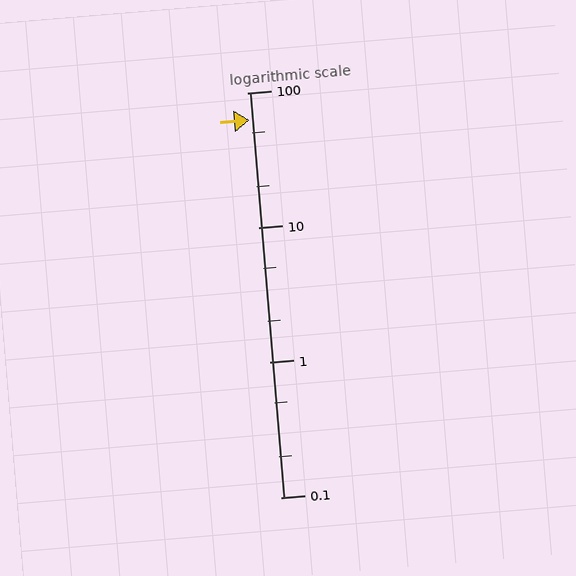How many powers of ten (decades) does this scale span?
The scale spans 3 decades, from 0.1 to 100.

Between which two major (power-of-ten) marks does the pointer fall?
The pointer is between 10 and 100.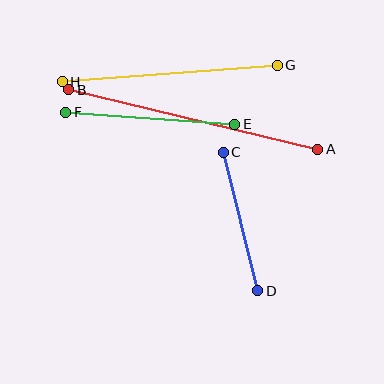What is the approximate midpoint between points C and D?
The midpoint is at approximately (240, 222) pixels.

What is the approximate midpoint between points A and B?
The midpoint is at approximately (193, 119) pixels.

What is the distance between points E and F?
The distance is approximately 169 pixels.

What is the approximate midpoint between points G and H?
The midpoint is at approximately (170, 74) pixels.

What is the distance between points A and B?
The distance is approximately 256 pixels.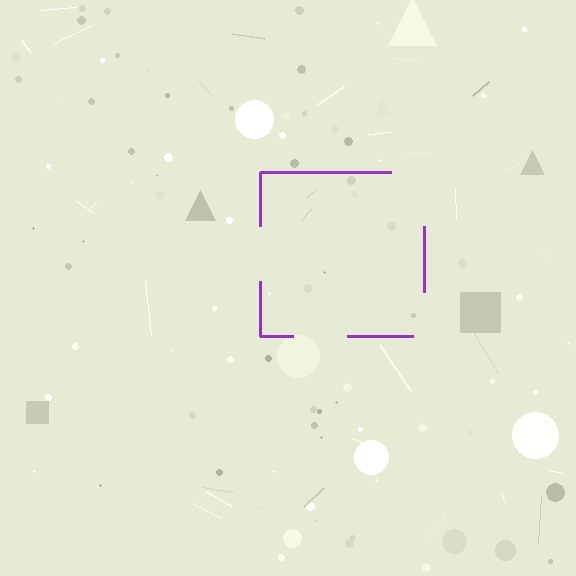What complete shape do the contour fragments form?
The contour fragments form a square.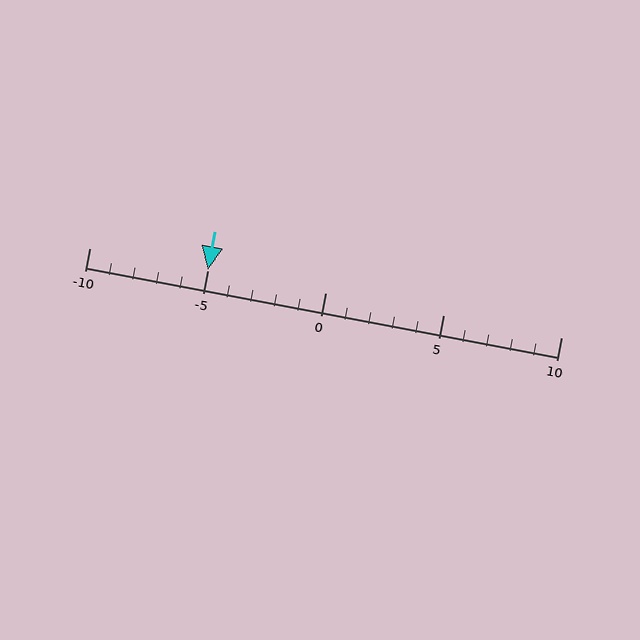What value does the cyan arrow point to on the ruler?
The cyan arrow points to approximately -5.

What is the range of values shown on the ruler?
The ruler shows values from -10 to 10.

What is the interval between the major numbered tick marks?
The major tick marks are spaced 5 units apart.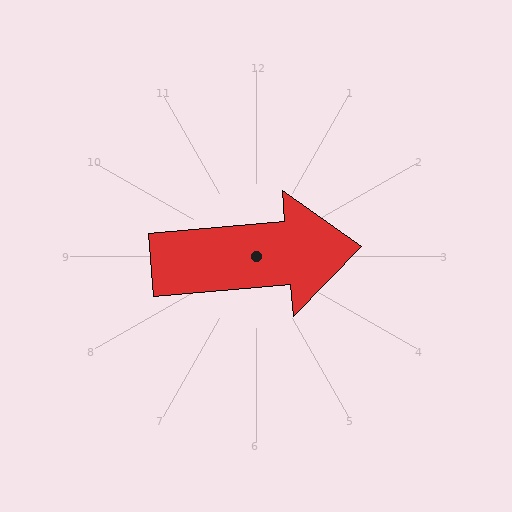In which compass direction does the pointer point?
East.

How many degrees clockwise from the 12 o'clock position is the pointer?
Approximately 85 degrees.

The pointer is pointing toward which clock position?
Roughly 3 o'clock.